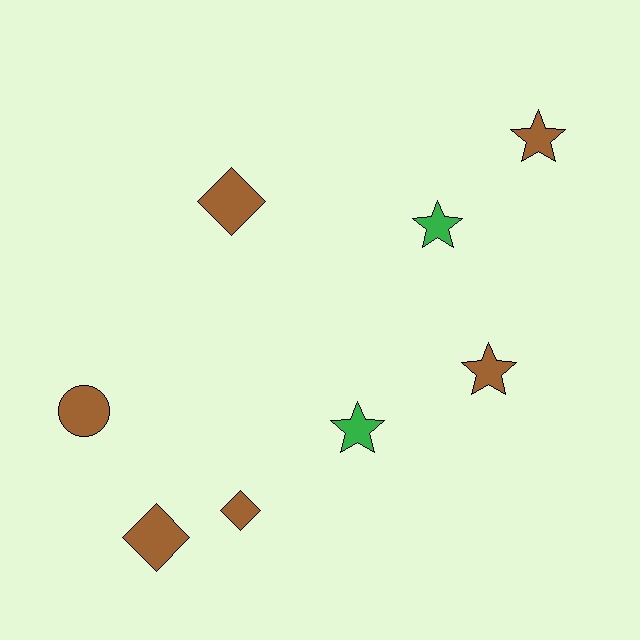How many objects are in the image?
There are 8 objects.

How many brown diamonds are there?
There are 3 brown diamonds.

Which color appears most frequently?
Brown, with 6 objects.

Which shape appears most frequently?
Star, with 4 objects.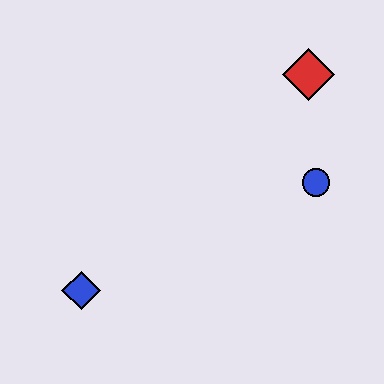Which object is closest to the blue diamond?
The blue circle is closest to the blue diamond.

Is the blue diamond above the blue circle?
No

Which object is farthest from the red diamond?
The blue diamond is farthest from the red diamond.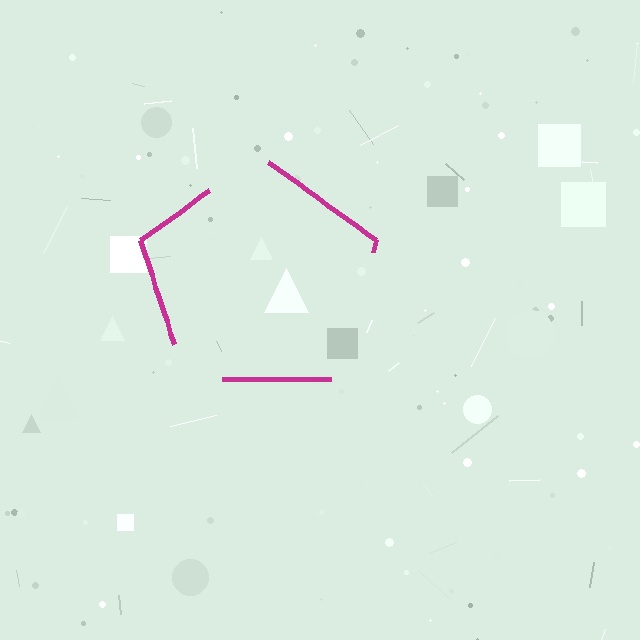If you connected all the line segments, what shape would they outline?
They would outline a pentagon.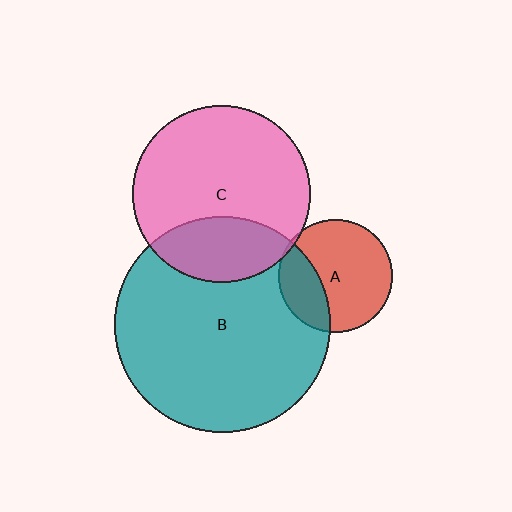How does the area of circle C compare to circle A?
Approximately 2.4 times.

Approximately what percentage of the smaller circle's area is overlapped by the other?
Approximately 5%.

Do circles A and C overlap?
Yes.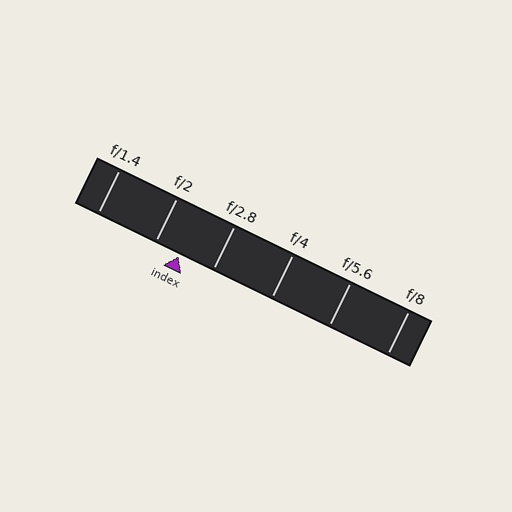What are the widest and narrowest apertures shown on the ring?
The widest aperture shown is f/1.4 and the narrowest is f/8.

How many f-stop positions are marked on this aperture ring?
There are 6 f-stop positions marked.